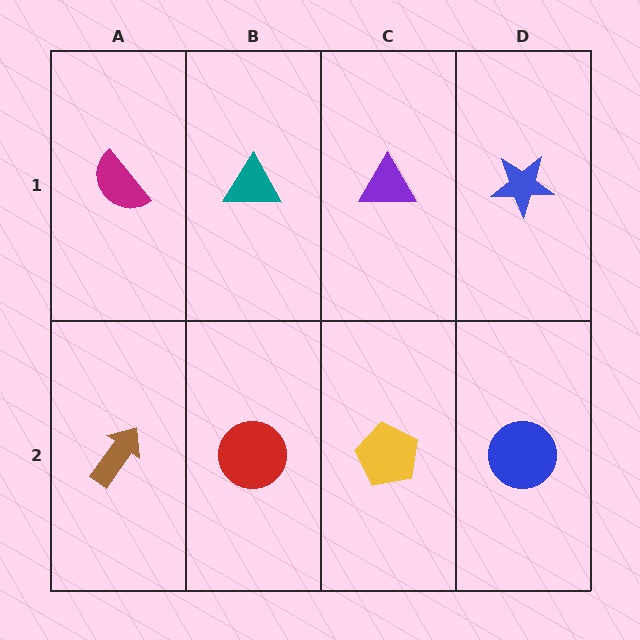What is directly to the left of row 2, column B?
A brown arrow.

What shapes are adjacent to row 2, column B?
A teal triangle (row 1, column B), a brown arrow (row 2, column A), a yellow pentagon (row 2, column C).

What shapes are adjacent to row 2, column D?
A blue star (row 1, column D), a yellow pentagon (row 2, column C).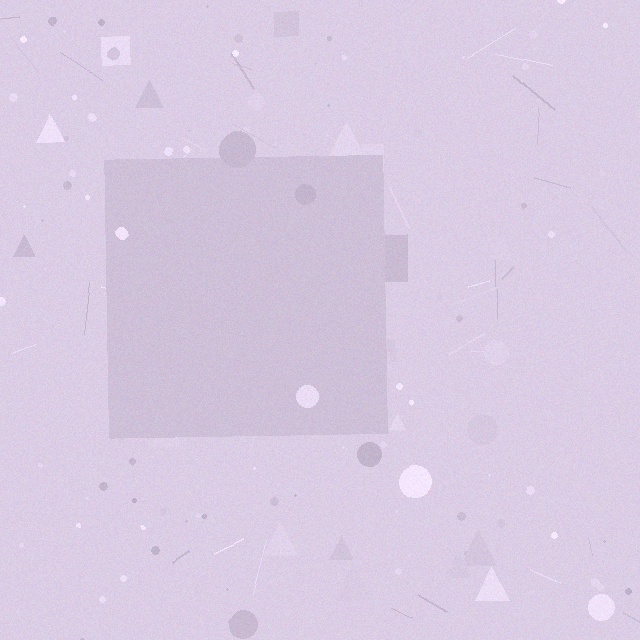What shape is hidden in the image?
A square is hidden in the image.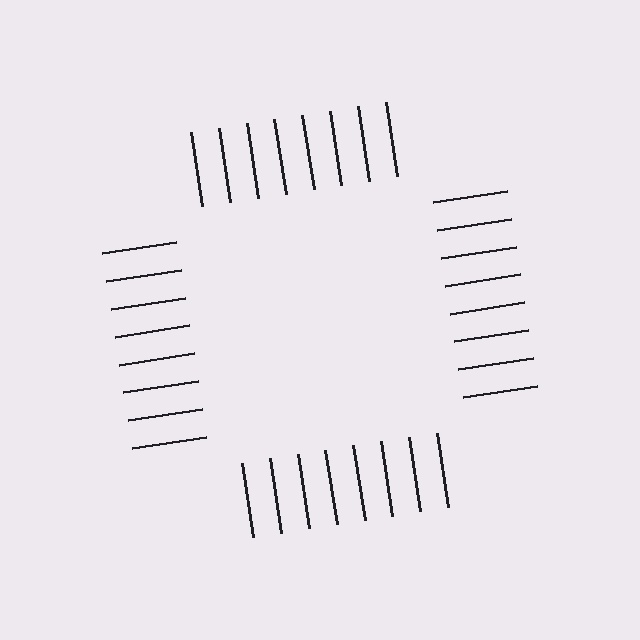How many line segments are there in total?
32 — 8 along each of the 4 edges.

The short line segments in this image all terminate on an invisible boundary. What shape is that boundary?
An illusory square — the line segments terminate on its edges but no continuous stroke is drawn.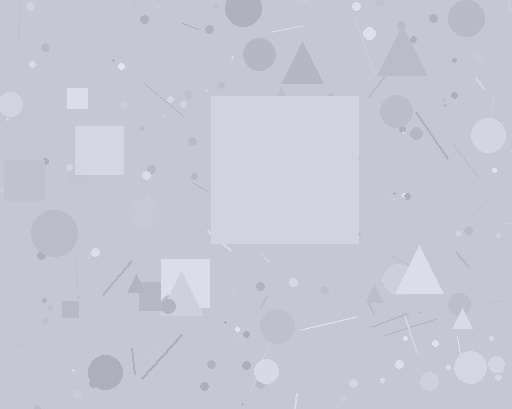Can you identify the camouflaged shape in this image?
The camouflaged shape is a square.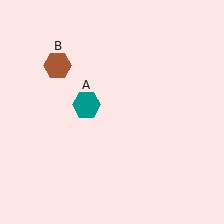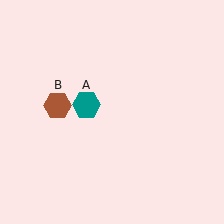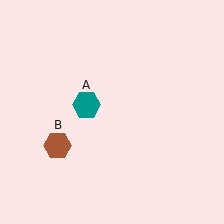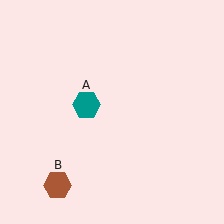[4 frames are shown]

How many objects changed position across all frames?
1 object changed position: brown hexagon (object B).